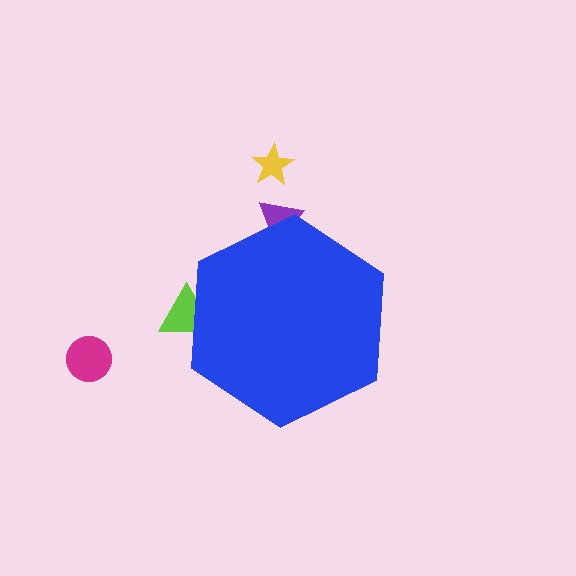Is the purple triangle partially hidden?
Yes, the purple triangle is partially hidden behind the blue hexagon.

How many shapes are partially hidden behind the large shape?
2 shapes are partially hidden.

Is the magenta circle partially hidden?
No, the magenta circle is fully visible.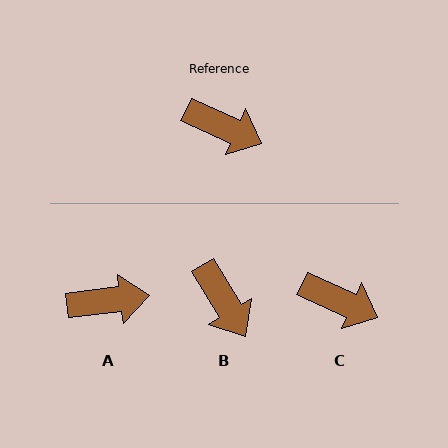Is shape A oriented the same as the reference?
No, it is off by about 31 degrees.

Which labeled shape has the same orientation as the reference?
C.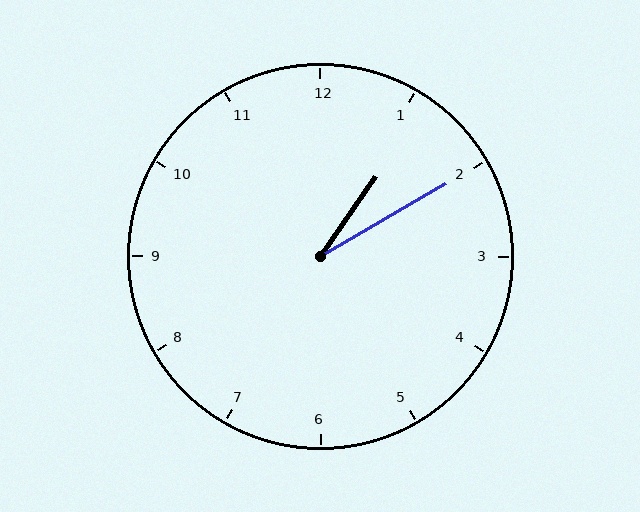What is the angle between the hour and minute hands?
Approximately 25 degrees.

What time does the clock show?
1:10.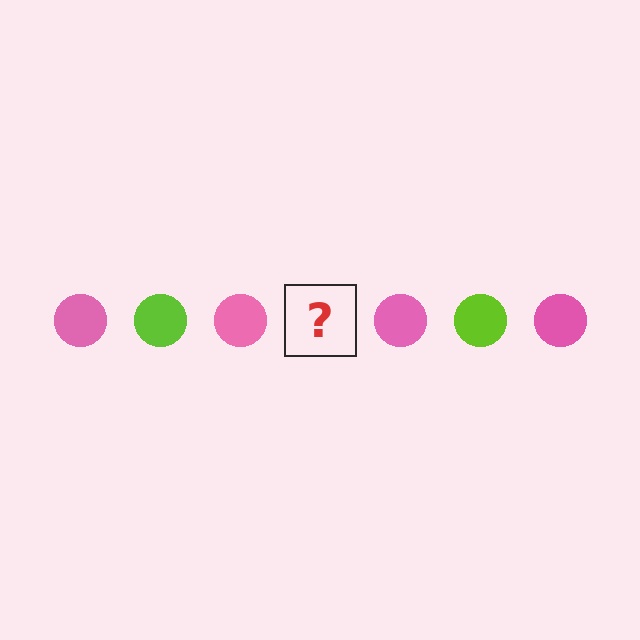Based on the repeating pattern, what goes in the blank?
The blank should be a lime circle.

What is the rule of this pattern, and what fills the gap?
The rule is that the pattern cycles through pink, lime circles. The gap should be filled with a lime circle.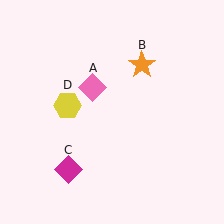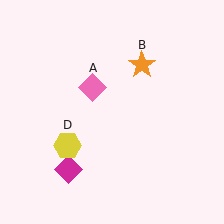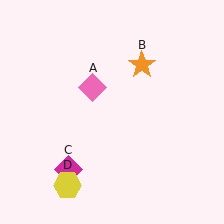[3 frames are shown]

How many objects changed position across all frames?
1 object changed position: yellow hexagon (object D).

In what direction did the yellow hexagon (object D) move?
The yellow hexagon (object D) moved down.